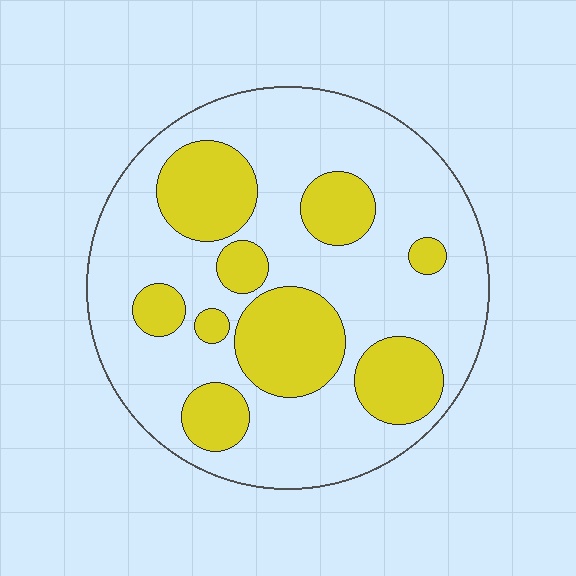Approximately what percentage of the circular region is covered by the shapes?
Approximately 30%.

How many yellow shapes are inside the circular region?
9.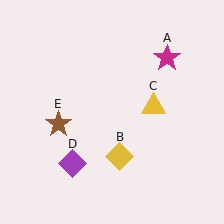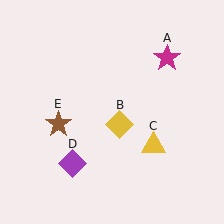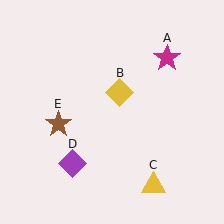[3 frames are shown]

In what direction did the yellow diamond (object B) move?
The yellow diamond (object B) moved up.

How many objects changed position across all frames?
2 objects changed position: yellow diamond (object B), yellow triangle (object C).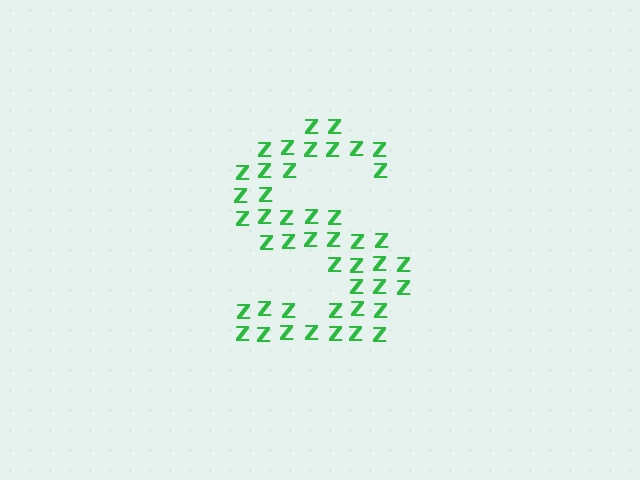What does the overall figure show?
The overall figure shows the letter S.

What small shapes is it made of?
It is made of small letter Z's.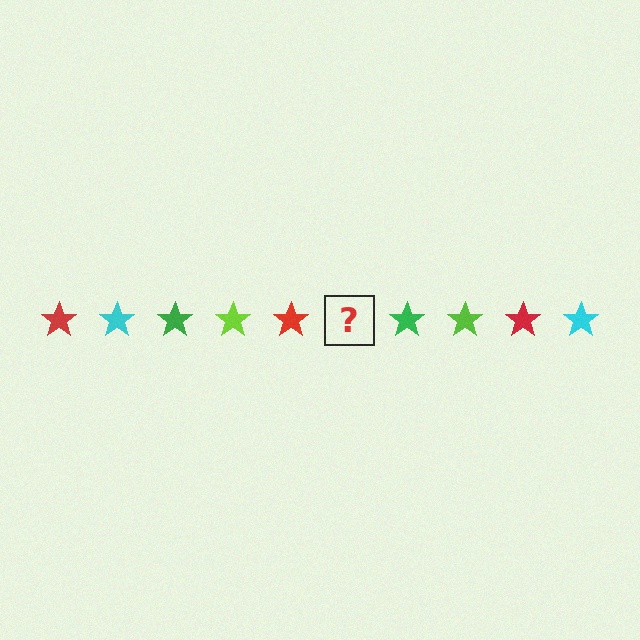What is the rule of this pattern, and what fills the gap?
The rule is that the pattern cycles through red, cyan, green, lime stars. The gap should be filled with a cyan star.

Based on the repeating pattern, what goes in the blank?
The blank should be a cyan star.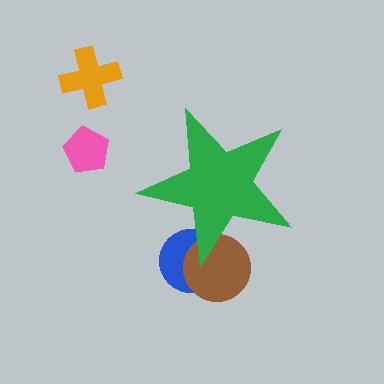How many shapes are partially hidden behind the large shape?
2 shapes are partially hidden.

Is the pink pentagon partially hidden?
No, the pink pentagon is fully visible.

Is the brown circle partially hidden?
Yes, the brown circle is partially hidden behind the green star.